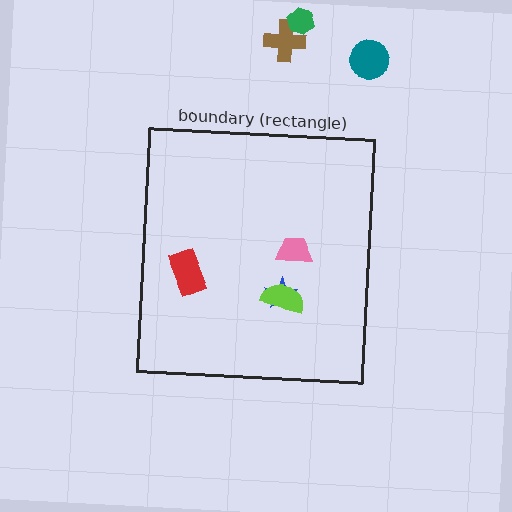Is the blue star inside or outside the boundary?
Inside.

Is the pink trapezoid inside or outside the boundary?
Inside.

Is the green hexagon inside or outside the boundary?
Outside.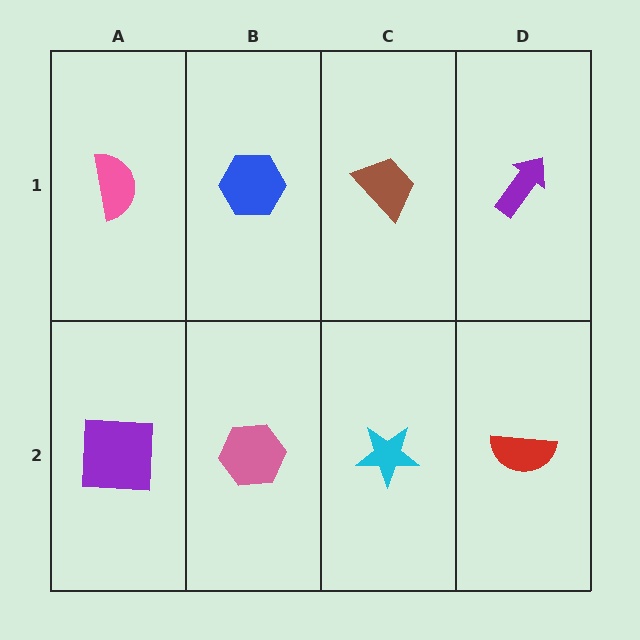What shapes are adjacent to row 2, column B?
A blue hexagon (row 1, column B), a purple square (row 2, column A), a cyan star (row 2, column C).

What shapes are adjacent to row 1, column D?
A red semicircle (row 2, column D), a brown trapezoid (row 1, column C).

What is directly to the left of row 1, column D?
A brown trapezoid.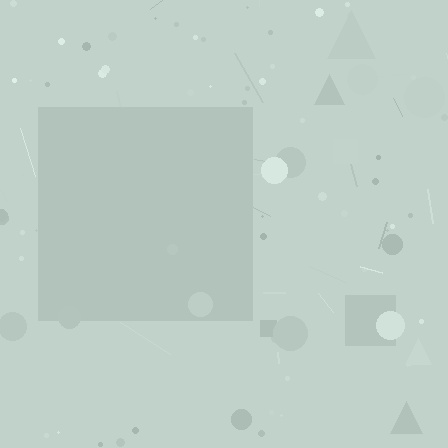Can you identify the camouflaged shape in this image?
The camouflaged shape is a square.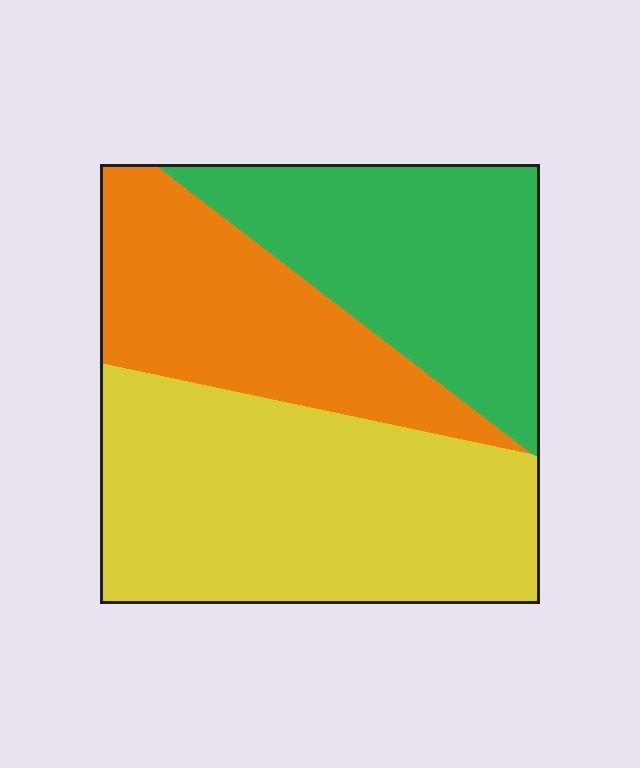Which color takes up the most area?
Yellow, at roughly 45%.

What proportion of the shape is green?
Green takes up about one third (1/3) of the shape.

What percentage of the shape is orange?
Orange covers 26% of the shape.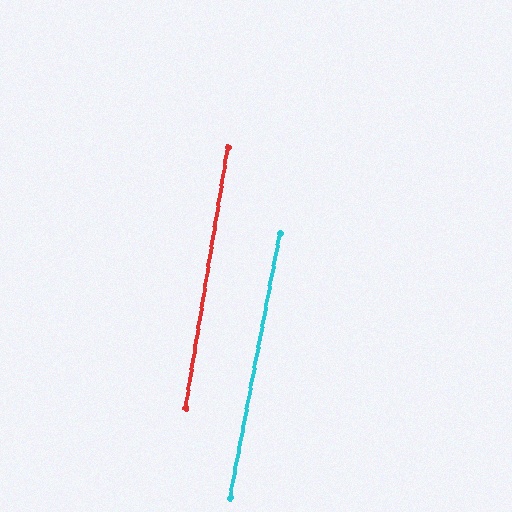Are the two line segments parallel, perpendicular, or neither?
Parallel — their directions differ by only 1.5°.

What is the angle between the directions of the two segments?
Approximately 2 degrees.